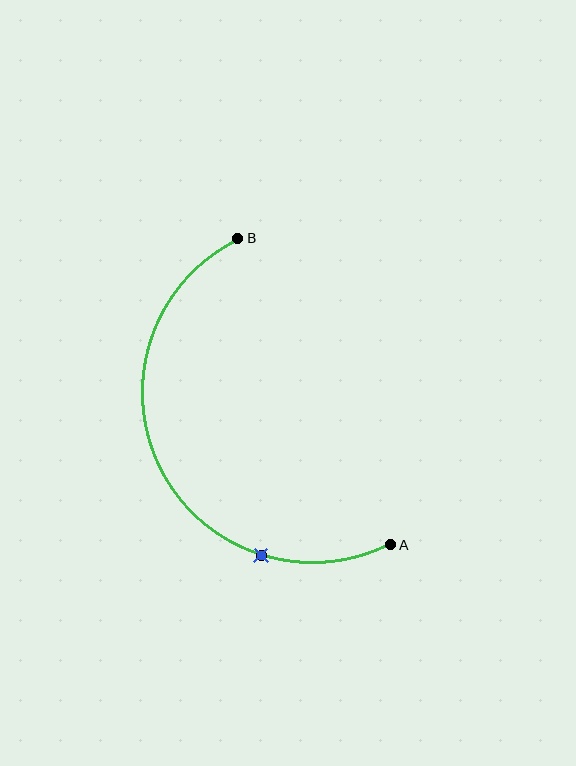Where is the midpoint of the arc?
The arc midpoint is the point on the curve farthest from the straight line joining A and B. It sits to the left of that line.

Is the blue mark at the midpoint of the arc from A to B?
No. The blue mark lies on the arc but is closer to endpoint A. The arc midpoint would be at the point on the curve equidistant along the arc from both A and B.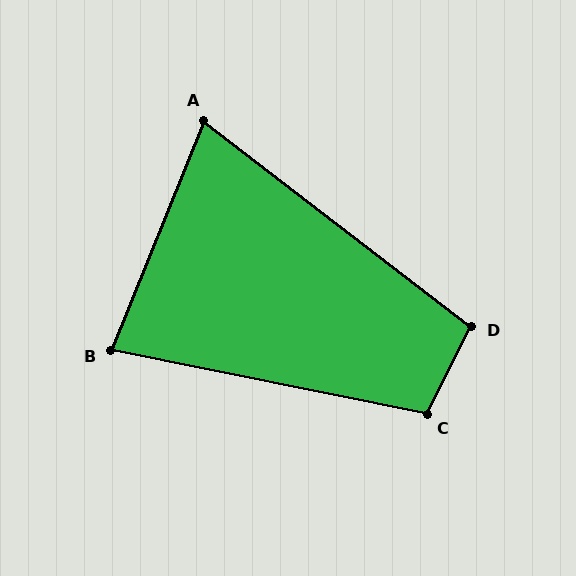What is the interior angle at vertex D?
Approximately 100 degrees (obtuse).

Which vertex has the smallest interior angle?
A, at approximately 74 degrees.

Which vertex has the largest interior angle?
C, at approximately 106 degrees.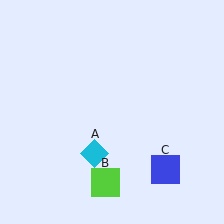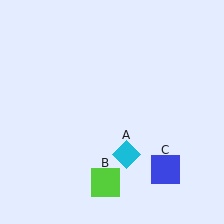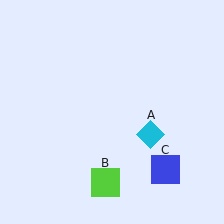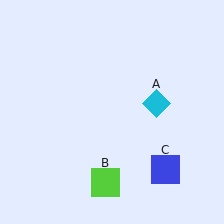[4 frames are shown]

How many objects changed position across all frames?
1 object changed position: cyan diamond (object A).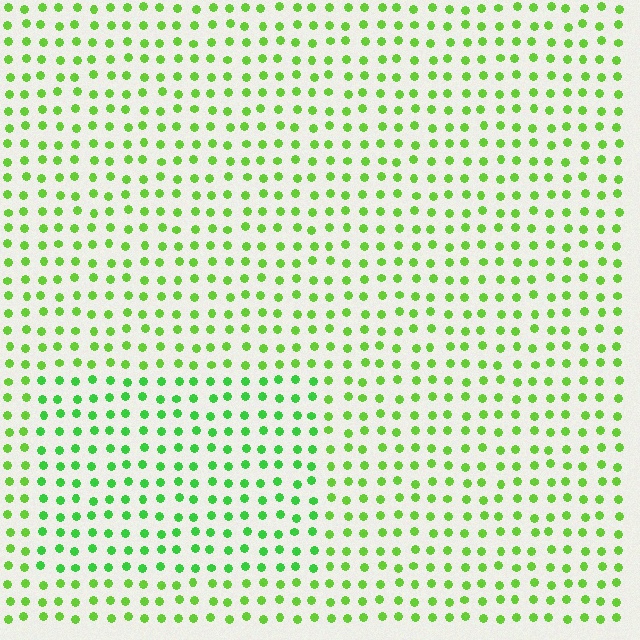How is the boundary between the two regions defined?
The boundary is defined purely by a slight shift in hue (about 22 degrees). Spacing, size, and orientation are identical on both sides.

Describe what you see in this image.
The image is filled with small lime elements in a uniform arrangement. A rectangle-shaped region is visible where the elements are tinted to a slightly different hue, forming a subtle color boundary.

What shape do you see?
I see a rectangle.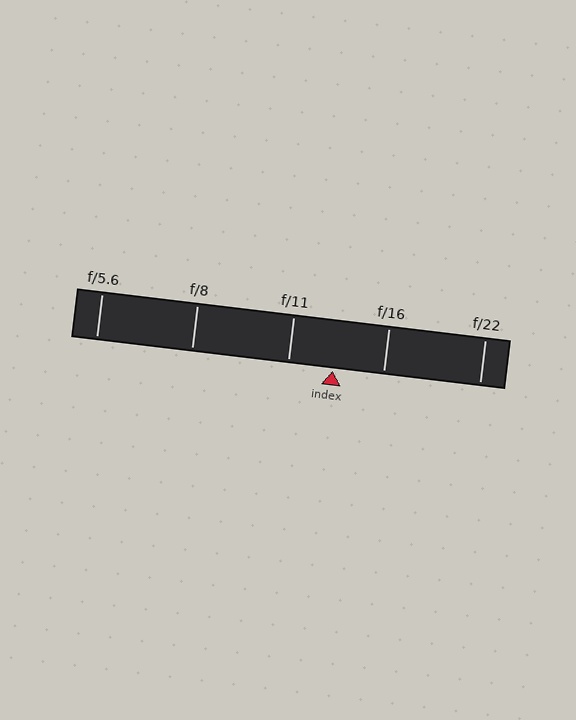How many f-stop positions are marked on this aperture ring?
There are 5 f-stop positions marked.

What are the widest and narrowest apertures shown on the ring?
The widest aperture shown is f/5.6 and the narrowest is f/22.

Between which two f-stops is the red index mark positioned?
The index mark is between f/11 and f/16.